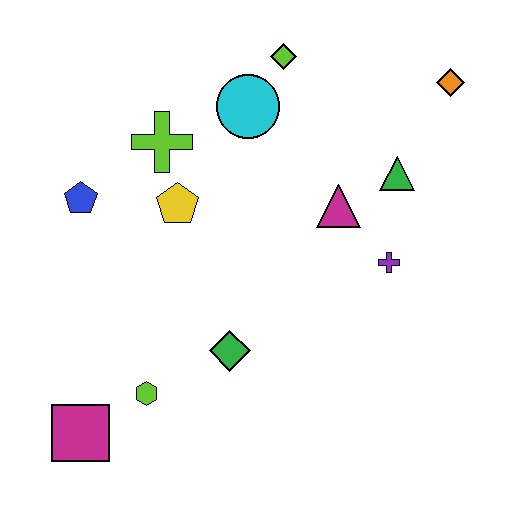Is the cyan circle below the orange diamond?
Yes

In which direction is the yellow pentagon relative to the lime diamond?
The yellow pentagon is below the lime diamond.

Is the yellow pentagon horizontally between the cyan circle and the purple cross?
No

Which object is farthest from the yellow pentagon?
The orange diamond is farthest from the yellow pentagon.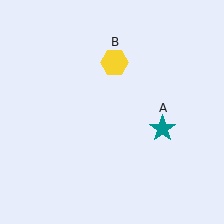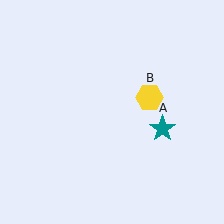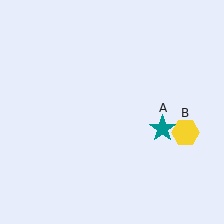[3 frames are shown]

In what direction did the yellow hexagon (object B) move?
The yellow hexagon (object B) moved down and to the right.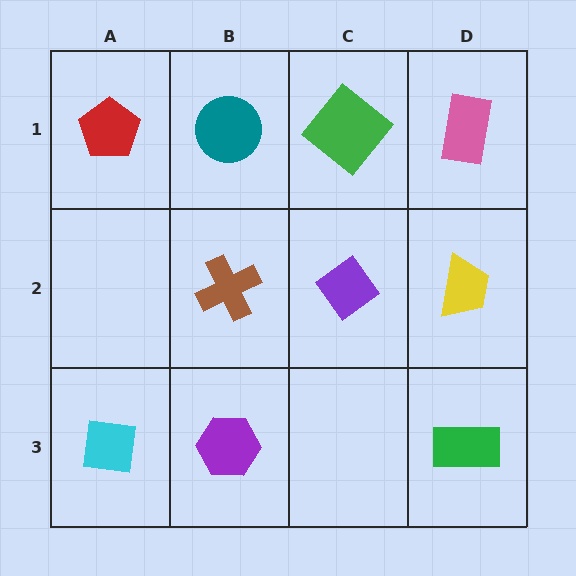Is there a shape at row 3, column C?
No, that cell is empty.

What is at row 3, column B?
A purple hexagon.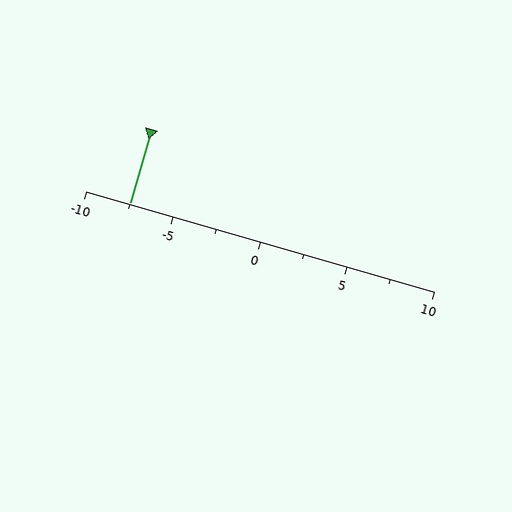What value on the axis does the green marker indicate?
The marker indicates approximately -7.5.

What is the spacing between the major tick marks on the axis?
The major ticks are spaced 5 apart.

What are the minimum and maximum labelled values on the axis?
The axis runs from -10 to 10.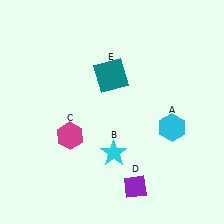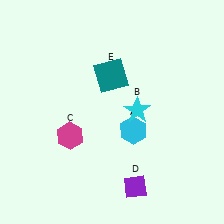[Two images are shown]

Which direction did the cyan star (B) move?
The cyan star (B) moved up.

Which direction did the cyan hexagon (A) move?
The cyan hexagon (A) moved left.